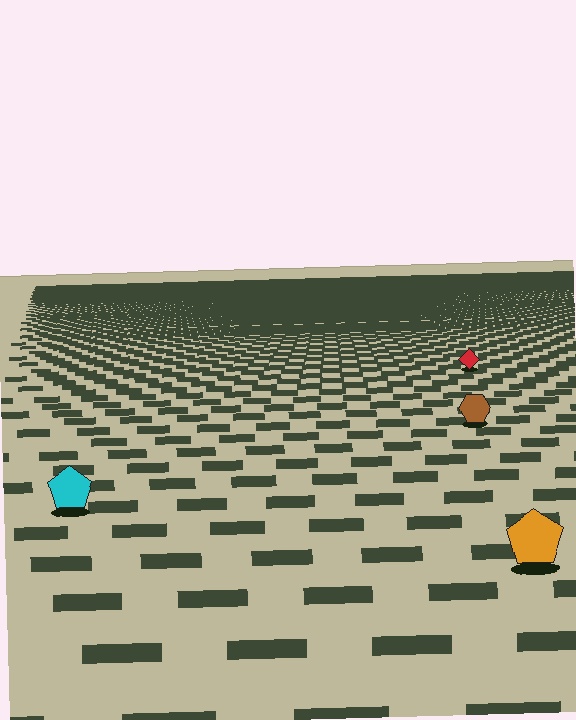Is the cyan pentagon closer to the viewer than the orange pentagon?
No. The orange pentagon is closer — you can tell from the texture gradient: the ground texture is coarser near it.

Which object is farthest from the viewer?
The red diamond is farthest from the viewer. It appears smaller and the ground texture around it is denser.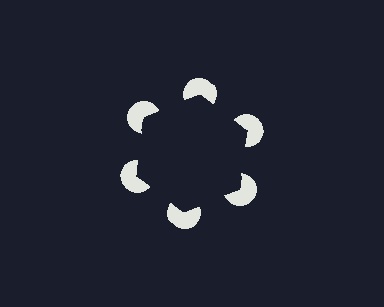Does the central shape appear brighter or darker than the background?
It typically appears slightly darker than the background, even though no actual brightness change is drawn.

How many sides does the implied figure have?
6 sides.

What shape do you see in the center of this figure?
An illusory hexagon — its edges are inferred from the aligned wedge cuts in the pac-man discs, not physically drawn.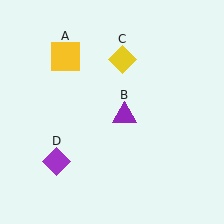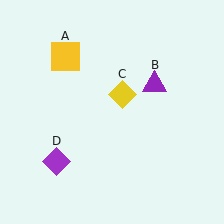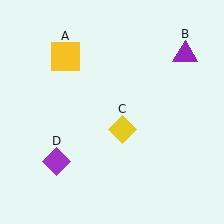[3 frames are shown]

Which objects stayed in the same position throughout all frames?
Yellow square (object A) and purple diamond (object D) remained stationary.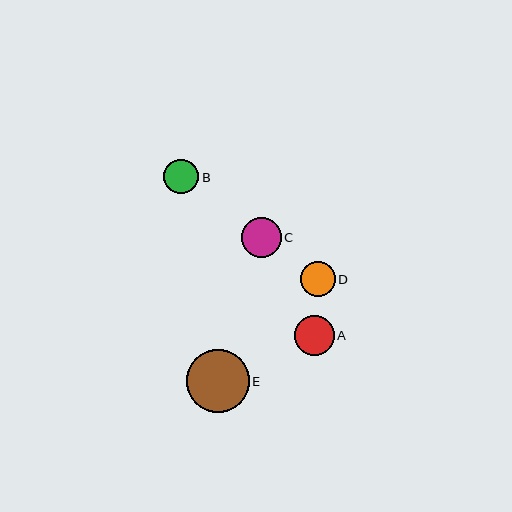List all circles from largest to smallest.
From largest to smallest: E, A, C, D, B.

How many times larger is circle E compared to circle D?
Circle E is approximately 1.8 times the size of circle D.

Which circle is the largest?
Circle E is the largest with a size of approximately 63 pixels.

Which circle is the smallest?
Circle B is the smallest with a size of approximately 35 pixels.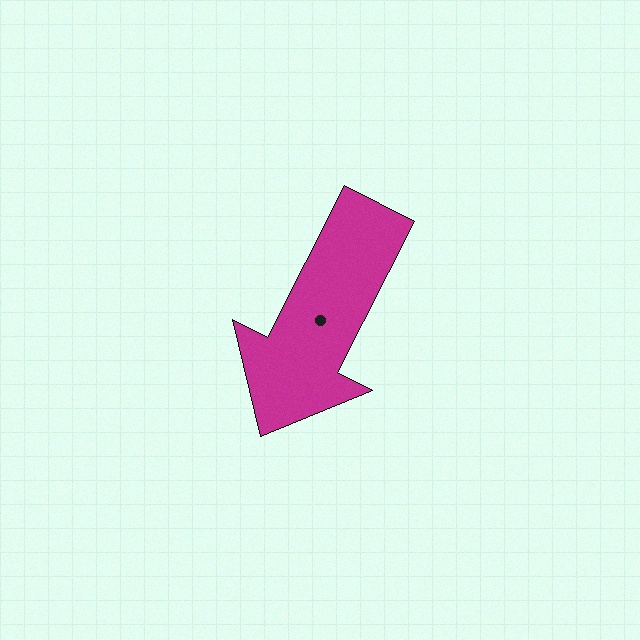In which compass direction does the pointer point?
Southwest.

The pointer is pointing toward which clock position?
Roughly 7 o'clock.